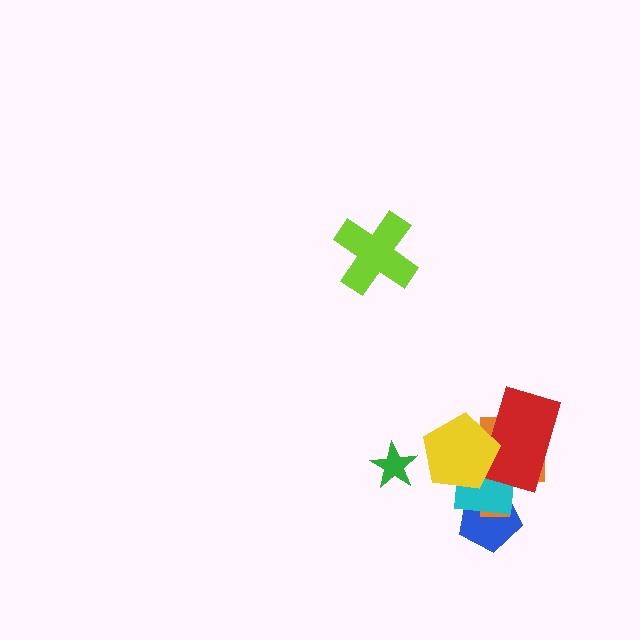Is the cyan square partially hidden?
Yes, it is partially covered by another shape.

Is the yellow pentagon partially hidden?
No, no other shape covers it.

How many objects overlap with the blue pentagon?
2 objects overlap with the blue pentagon.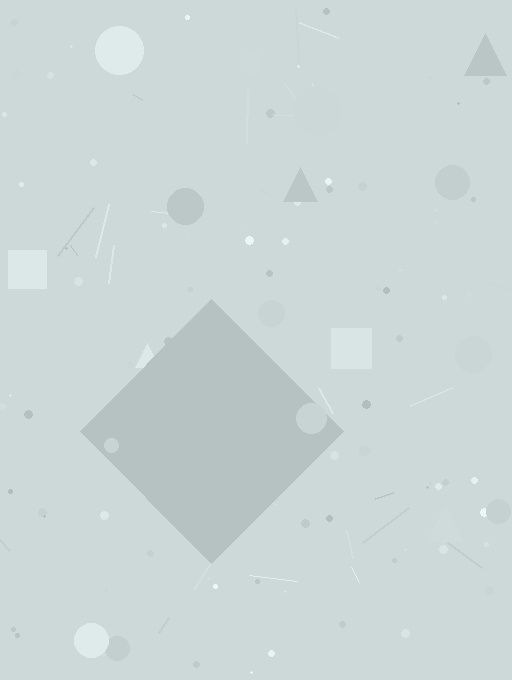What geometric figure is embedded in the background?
A diamond is embedded in the background.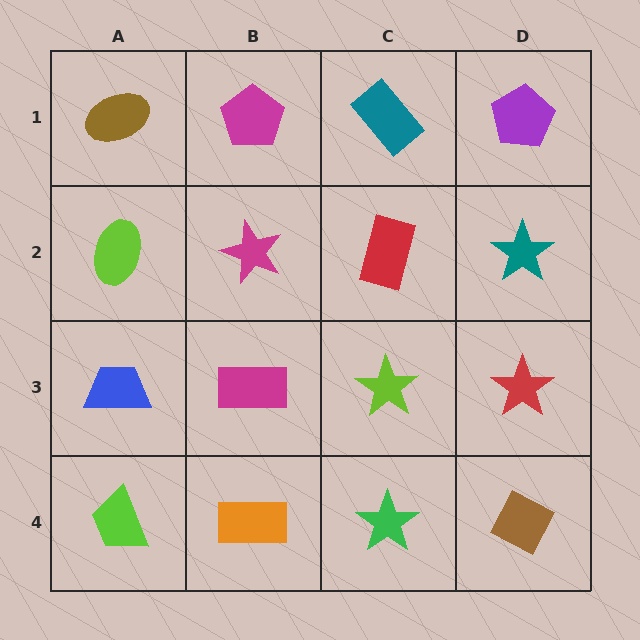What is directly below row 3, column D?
A brown diamond.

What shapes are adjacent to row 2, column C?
A teal rectangle (row 1, column C), a lime star (row 3, column C), a magenta star (row 2, column B), a teal star (row 2, column D).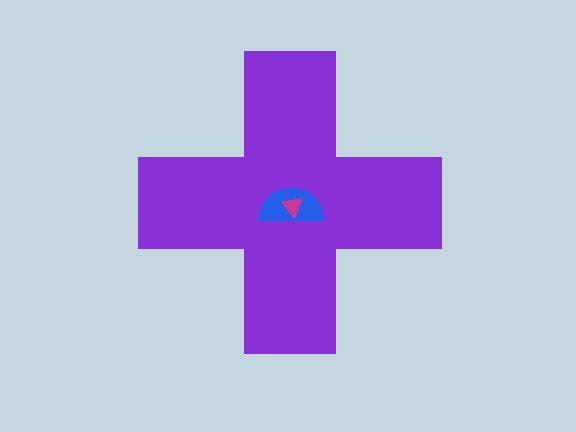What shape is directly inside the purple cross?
The blue semicircle.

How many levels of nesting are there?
3.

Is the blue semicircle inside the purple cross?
Yes.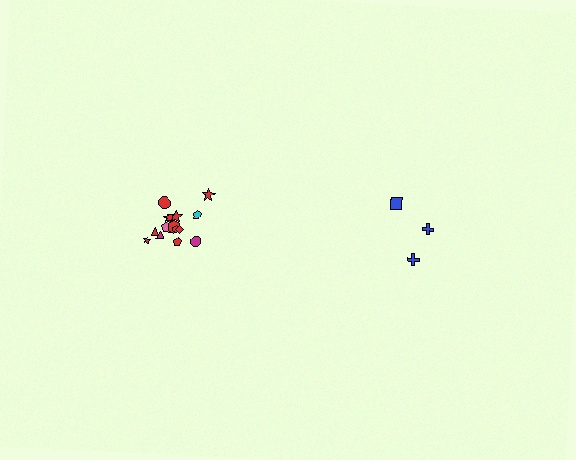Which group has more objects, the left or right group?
The left group.